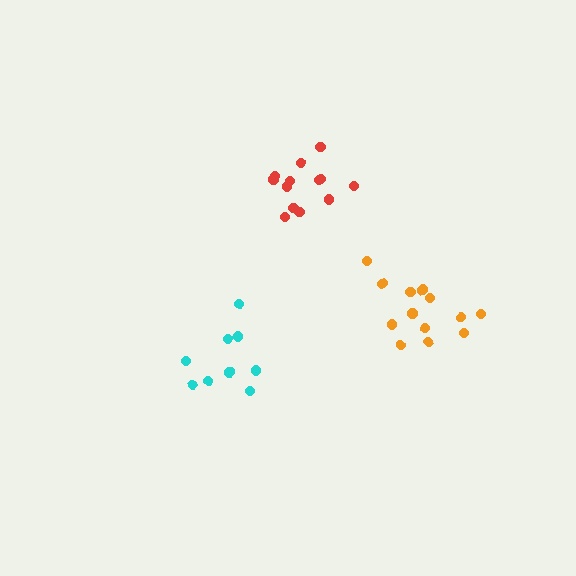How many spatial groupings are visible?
There are 3 spatial groupings.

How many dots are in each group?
Group 1: 13 dots, Group 2: 9 dots, Group 3: 13 dots (35 total).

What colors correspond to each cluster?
The clusters are colored: orange, cyan, red.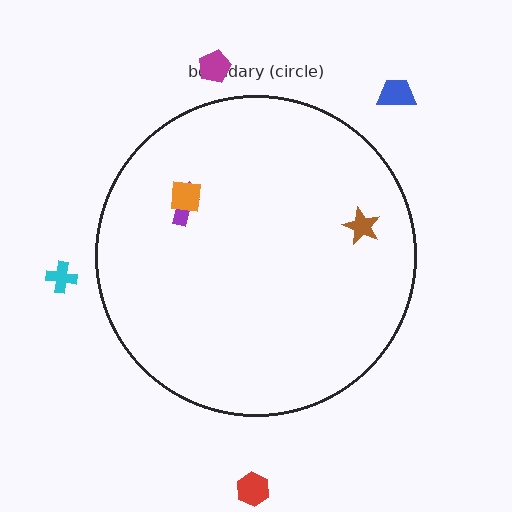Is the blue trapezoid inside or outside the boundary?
Outside.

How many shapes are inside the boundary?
3 inside, 4 outside.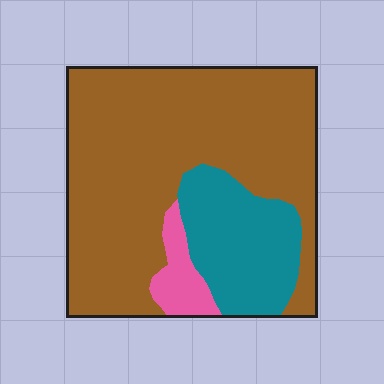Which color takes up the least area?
Pink, at roughly 5%.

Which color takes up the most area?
Brown, at roughly 70%.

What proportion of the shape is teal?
Teal takes up between a sixth and a third of the shape.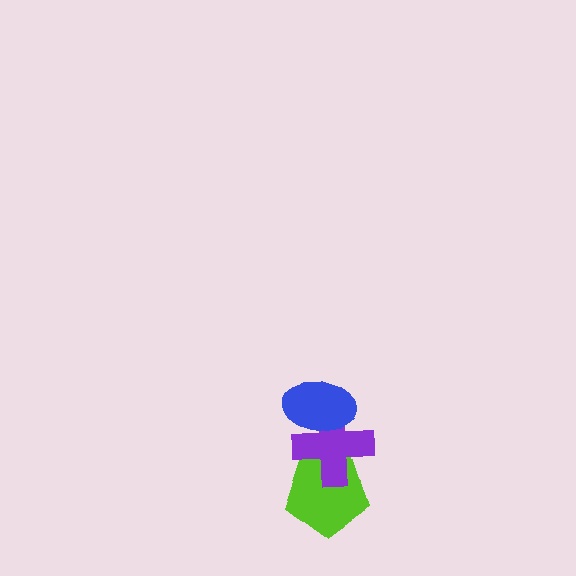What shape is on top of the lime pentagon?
The purple cross is on top of the lime pentagon.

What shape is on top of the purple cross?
The blue ellipse is on top of the purple cross.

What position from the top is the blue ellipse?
The blue ellipse is 1st from the top.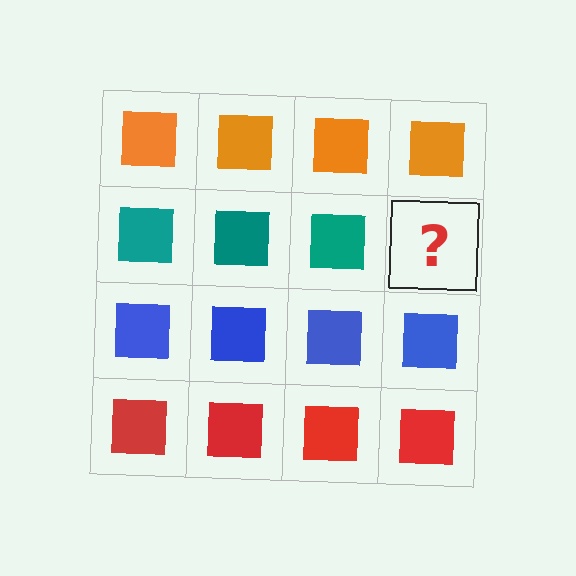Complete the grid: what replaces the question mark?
The question mark should be replaced with a teal square.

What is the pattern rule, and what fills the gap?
The rule is that each row has a consistent color. The gap should be filled with a teal square.